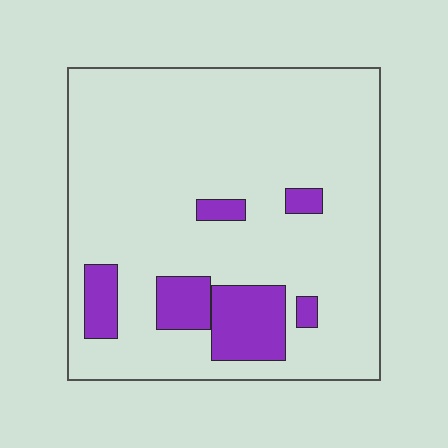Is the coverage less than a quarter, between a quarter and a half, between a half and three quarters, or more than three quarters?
Less than a quarter.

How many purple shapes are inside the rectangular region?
6.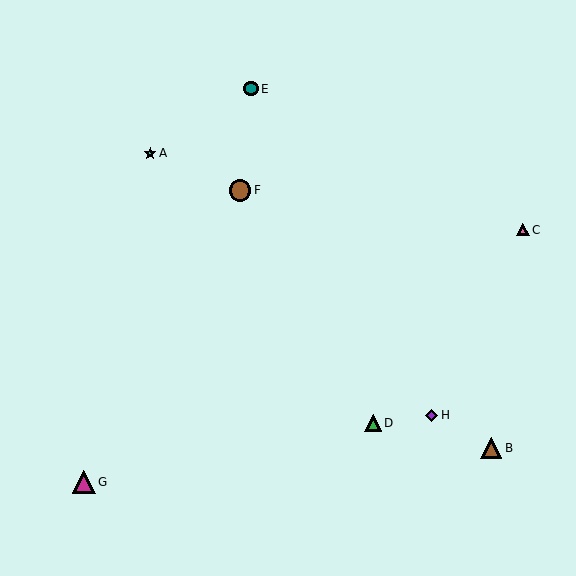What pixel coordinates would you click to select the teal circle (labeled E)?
Click at (251, 89) to select the teal circle E.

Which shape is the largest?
The magenta triangle (labeled G) is the largest.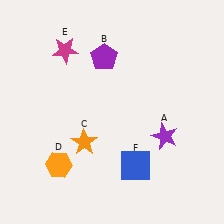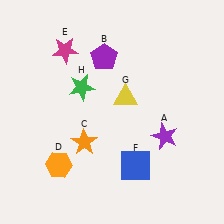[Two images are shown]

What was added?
A yellow triangle (G), a green star (H) were added in Image 2.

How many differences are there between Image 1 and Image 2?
There are 2 differences between the two images.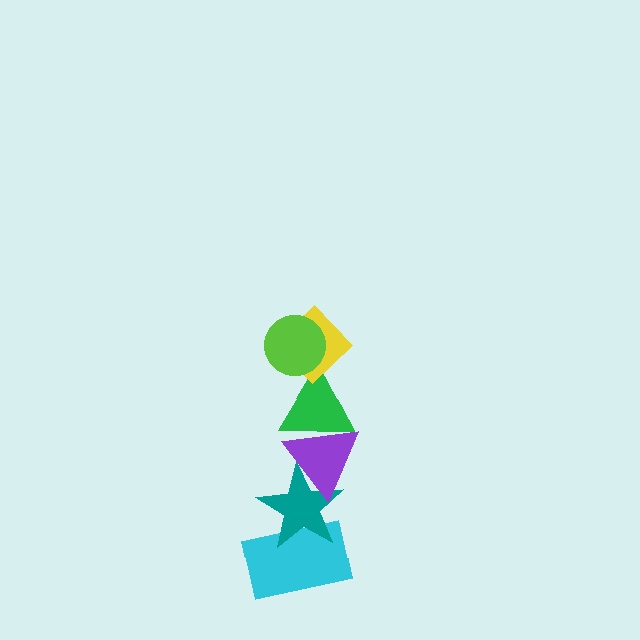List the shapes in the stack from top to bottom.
From top to bottom: the lime circle, the yellow diamond, the green triangle, the purple triangle, the teal star, the cyan rectangle.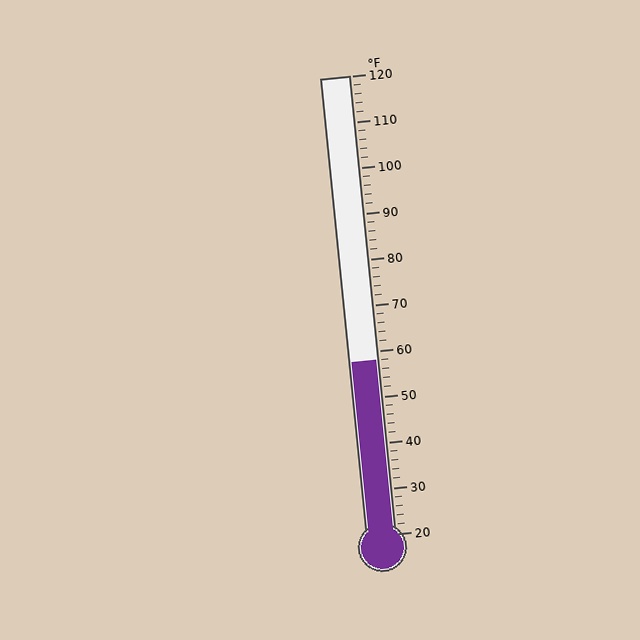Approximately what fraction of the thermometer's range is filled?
The thermometer is filled to approximately 40% of its range.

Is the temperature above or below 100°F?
The temperature is below 100°F.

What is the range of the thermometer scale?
The thermometer scale ranges from 20°F to 120°F.